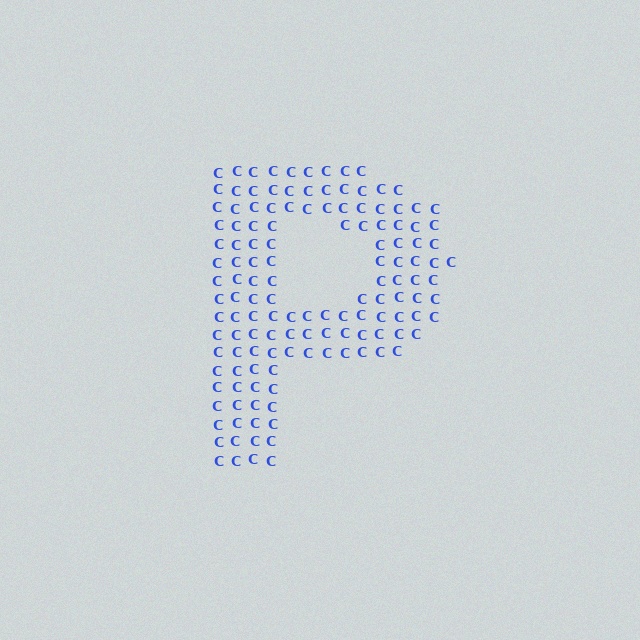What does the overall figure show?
The overall figure shows the letter P.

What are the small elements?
The small elements are letter C's.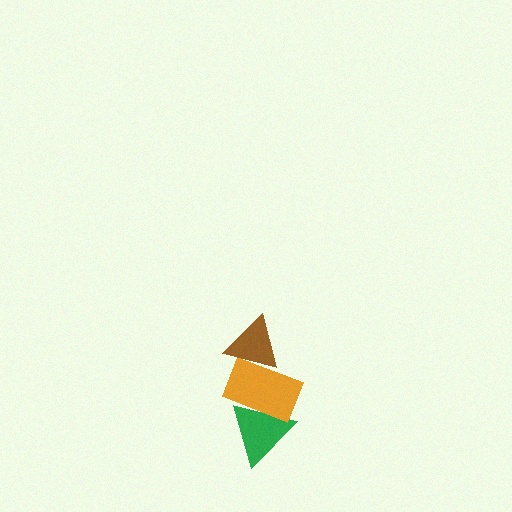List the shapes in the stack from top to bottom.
From top to bottom: the brown triangle, the orange rectangle, the green triangle.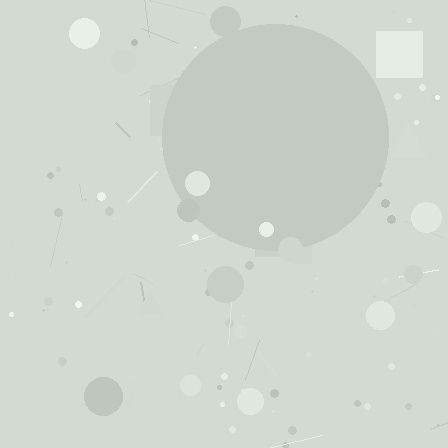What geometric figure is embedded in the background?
A circle is embedded in the background.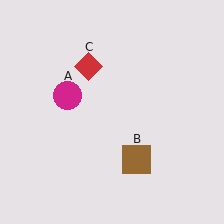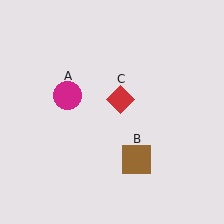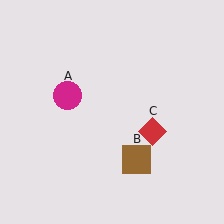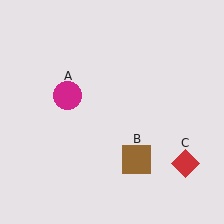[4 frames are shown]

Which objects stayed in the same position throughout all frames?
Magenta circle (object A) and brown square (object B) remained stationary.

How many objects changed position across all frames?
1 object changed position: red diamond (object C).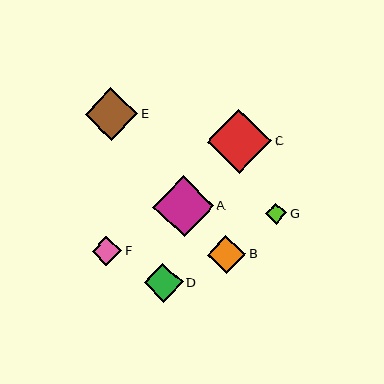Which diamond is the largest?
Diamond C is the largest with a size of approximately 64 pixels.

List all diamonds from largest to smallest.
From largest to smallest: C, A, E, D, B, F, G.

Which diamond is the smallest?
Diamond G is the smallest with a size of approximately 21 pixels.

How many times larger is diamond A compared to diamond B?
Diamond A is approximately 1.6 times the size of diamond B.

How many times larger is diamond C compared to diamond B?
Diamond C is approximately 1.7 times the size of diamond B.